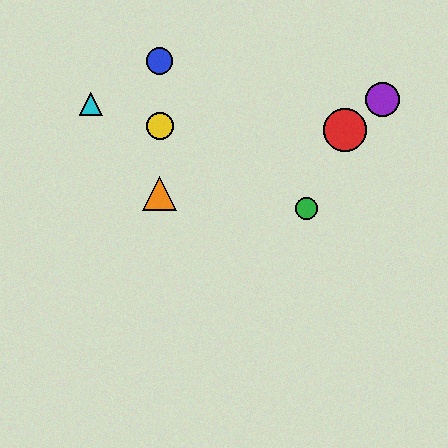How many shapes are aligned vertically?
3 shapes (the blue circle, the yellow circle, the orange triangle) are aligned vertically.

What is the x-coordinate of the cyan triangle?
The cyan triangle is at x≈91.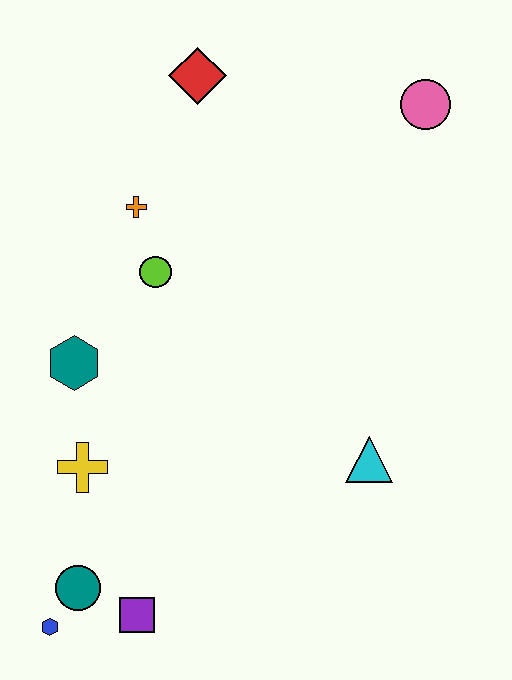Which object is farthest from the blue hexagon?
The pink circle is farthest from the blue hexagon.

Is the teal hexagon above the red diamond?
No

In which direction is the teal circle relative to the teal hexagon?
The teal circle is below the teal hexagon.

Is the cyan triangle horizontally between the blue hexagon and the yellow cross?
No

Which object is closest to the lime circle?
The orange cross is closest to the lime circle.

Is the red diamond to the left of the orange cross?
No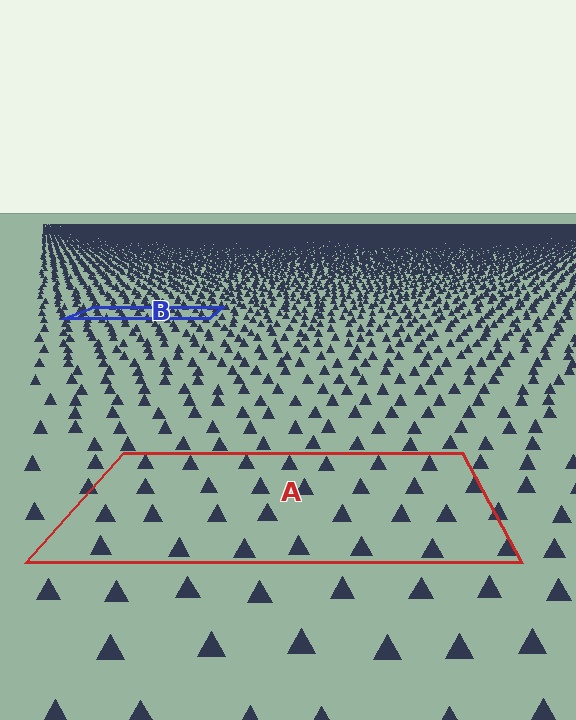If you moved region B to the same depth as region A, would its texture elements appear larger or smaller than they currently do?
They would appear larger. At a closer depth, the same texture elements are projected at a bigger on-screen size.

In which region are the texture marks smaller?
The texture marks are smaller in region B, because it is farther away.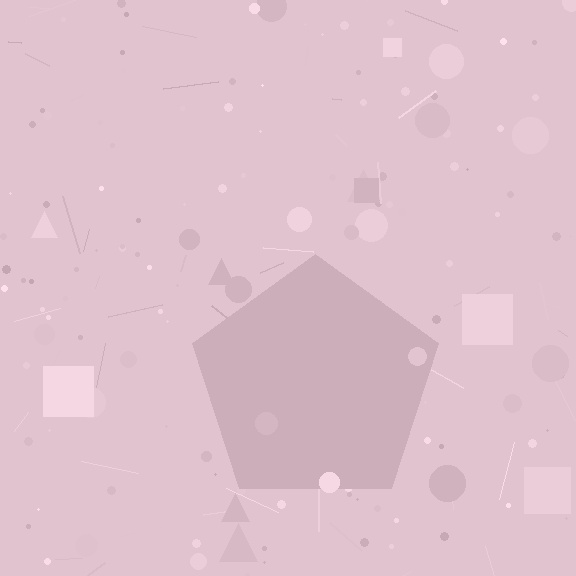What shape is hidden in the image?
A pentagon is hidden in the image.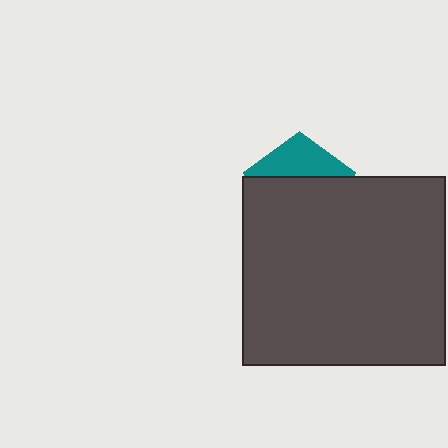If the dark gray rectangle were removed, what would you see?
You would see the complete teal pentagon.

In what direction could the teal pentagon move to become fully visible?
The teal pentagon could move up. That would shift it out from behind the dark gray rectangle entirely.